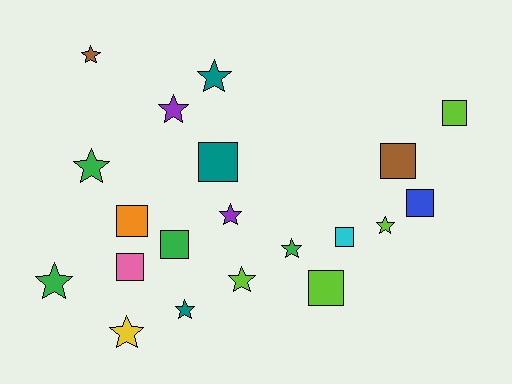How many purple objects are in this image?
There are 2 purple objects.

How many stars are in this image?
There are 11 stars.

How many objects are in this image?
There are 20 objects.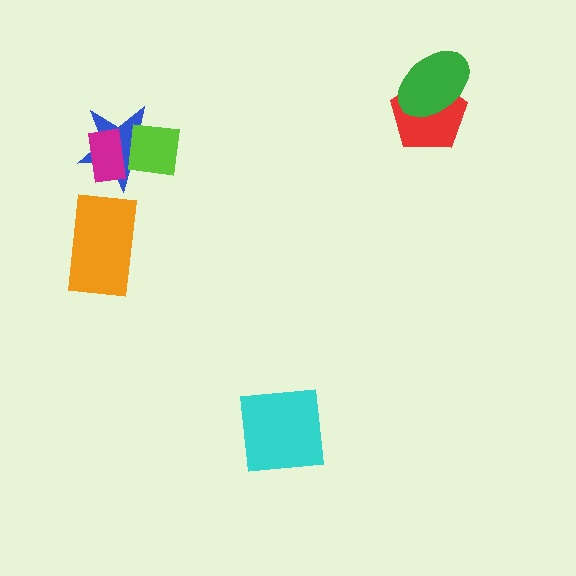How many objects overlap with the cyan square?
0 objects overlap with the cyan square.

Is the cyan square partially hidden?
No, no other shape covers it.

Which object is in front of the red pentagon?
The green ellipse is in front of the red pentagon.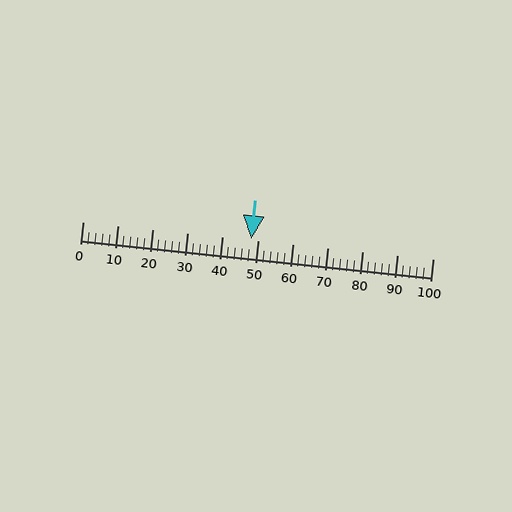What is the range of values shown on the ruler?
The ruler shows values from 0 to 100.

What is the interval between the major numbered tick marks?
The major tick marks are spaced 10 units apart.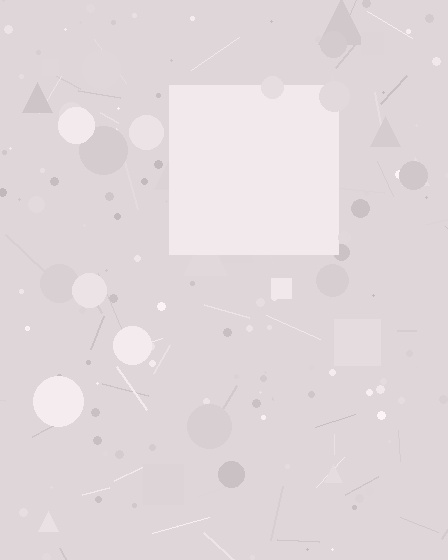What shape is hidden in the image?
A square is hidden in the image.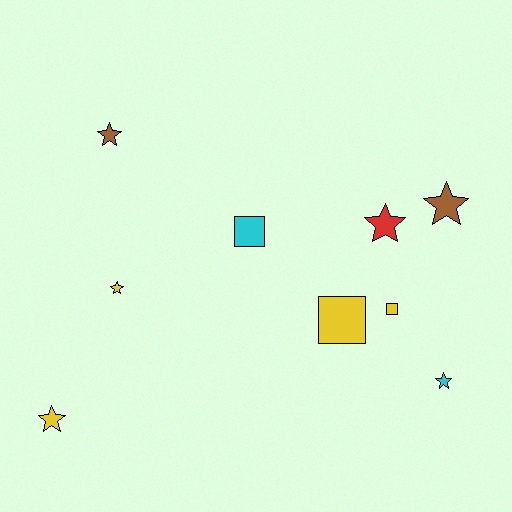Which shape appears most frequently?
Star, with 6 objects.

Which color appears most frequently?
Yellow, with 4 objects.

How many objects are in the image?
There are 9 objects.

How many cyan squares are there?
There is 1 cyan square.